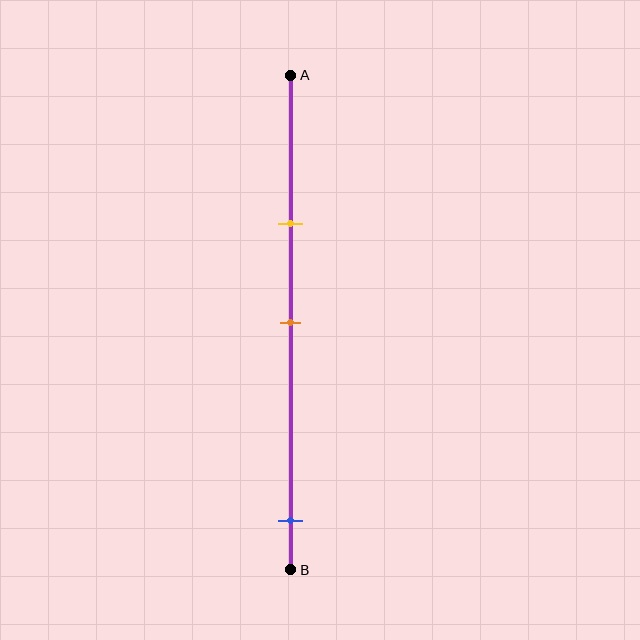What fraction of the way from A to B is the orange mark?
The orange mark is approximately 50% (0.5) of the way from A to B.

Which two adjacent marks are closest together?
The yellow and orange marks are the closest adjacent pair.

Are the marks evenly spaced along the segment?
No, the marks are not evenly spaced.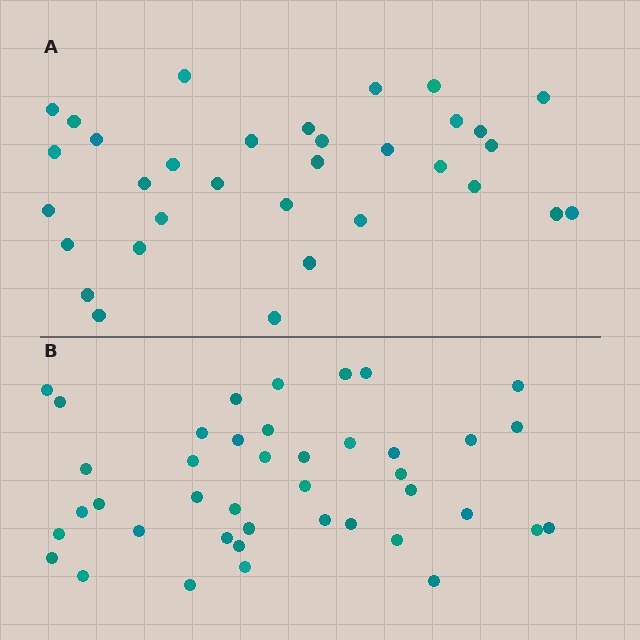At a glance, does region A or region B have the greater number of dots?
Region B (the bottom region) has more dots.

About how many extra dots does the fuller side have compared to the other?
Region B has roughly 8 or so more dots than region A.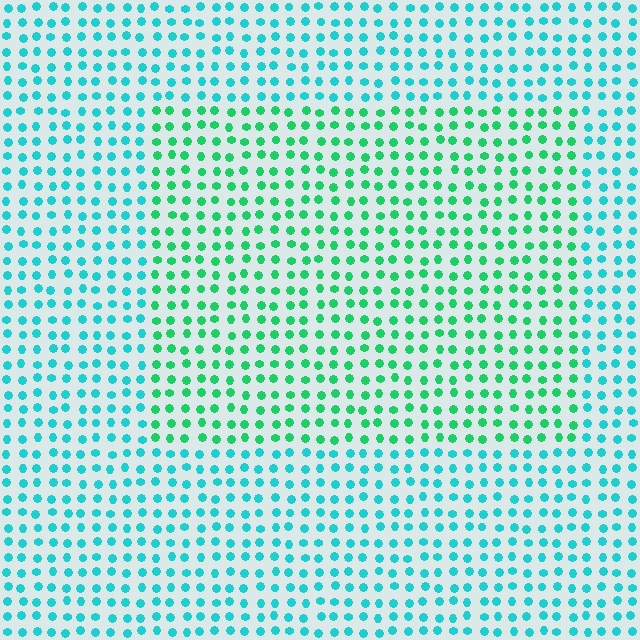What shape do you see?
I see a rectangle.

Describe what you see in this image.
The image is filled with small cyan elements in a uniform arrangement. A rectangle-shaped region is visible where the elements are tinted to a slightly different hue, forming a subtle color boundary.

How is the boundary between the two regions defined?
The boundary is defined purely by a slight shift in hue (about 35 degrees). Spacing, size, and orientation are identical on both sides.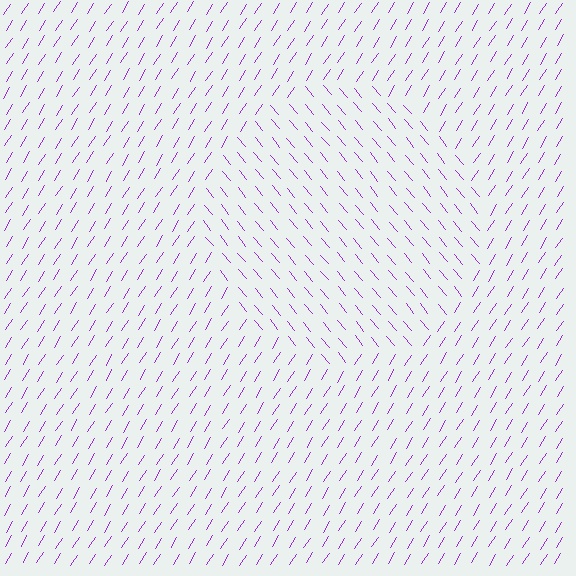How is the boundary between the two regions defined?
The boundary is defined purely by a change in line orientation (approximately 72 degrees difference). All lines are the same color and thickness.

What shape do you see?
I see a circle.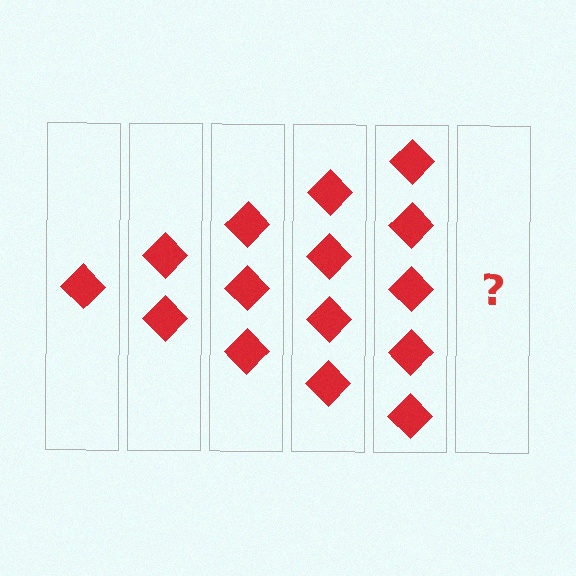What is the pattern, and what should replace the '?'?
The pattern is that each step adds one more diamond. The '?' should be 6 diamonds.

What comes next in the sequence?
The next element should be 6 diamonds.